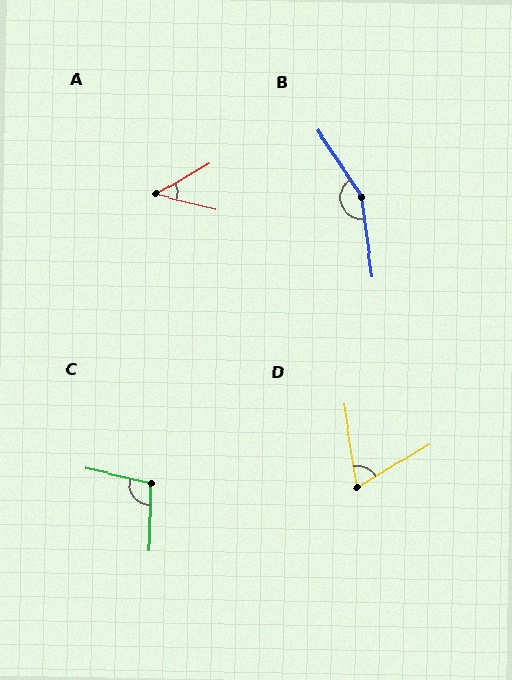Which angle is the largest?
B, at approximately 153 degrees.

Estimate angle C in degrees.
Approximately 102 degrees.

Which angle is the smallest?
A, at approximately 44 degrees.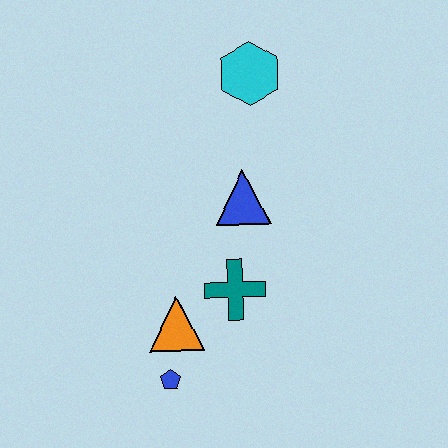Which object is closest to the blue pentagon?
The orange triangle is closest to the blue pentagon.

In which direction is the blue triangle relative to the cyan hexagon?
The blue triangle is below the cyan hexagon.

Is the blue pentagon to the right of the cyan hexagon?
No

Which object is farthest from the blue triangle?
The blue pentagon is farthest from the blue triangle.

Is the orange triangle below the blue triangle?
Yes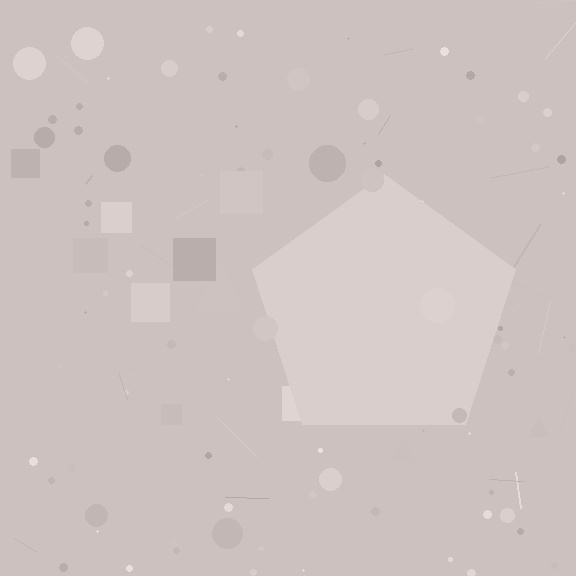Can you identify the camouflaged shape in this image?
The camouflaged shape is a pentagon.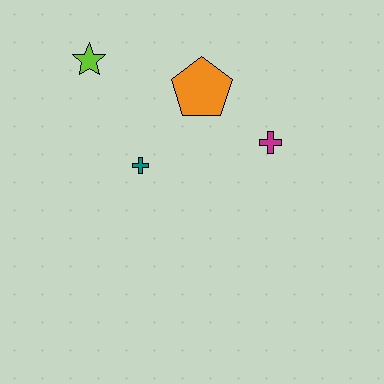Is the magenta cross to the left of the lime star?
No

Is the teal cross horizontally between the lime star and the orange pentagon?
Yes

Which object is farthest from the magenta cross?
The lime star is farthest from the magenta cross.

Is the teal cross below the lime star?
Yes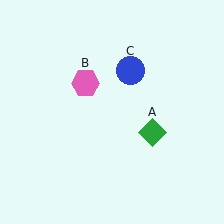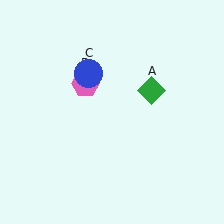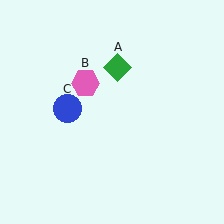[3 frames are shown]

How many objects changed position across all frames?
2 objects changed position: green diamond (object A), blue circle (object C).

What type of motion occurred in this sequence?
The green diamond (object A), blue circle (object C) rotated counterclockwise around the center of the scene.